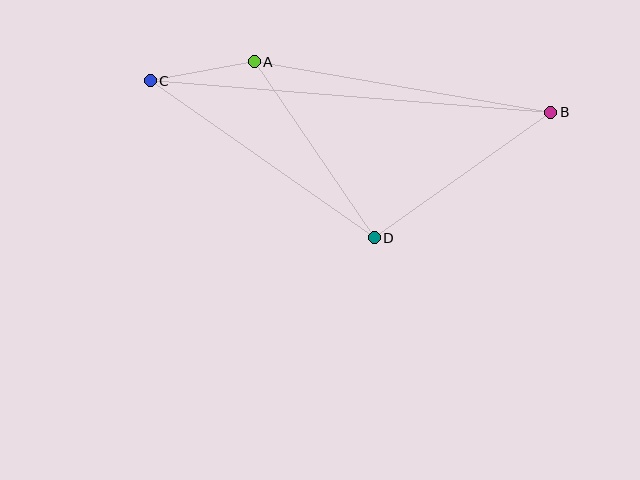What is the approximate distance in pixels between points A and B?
The distance between A and B is approximately 301 pixels.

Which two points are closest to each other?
Points A and C are closest to each other.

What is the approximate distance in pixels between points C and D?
The distance between C and D is approximately 273 pixels.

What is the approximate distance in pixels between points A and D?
The distance between A and D is approximately 213 pixels.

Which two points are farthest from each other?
Points B and C are farthest from each other.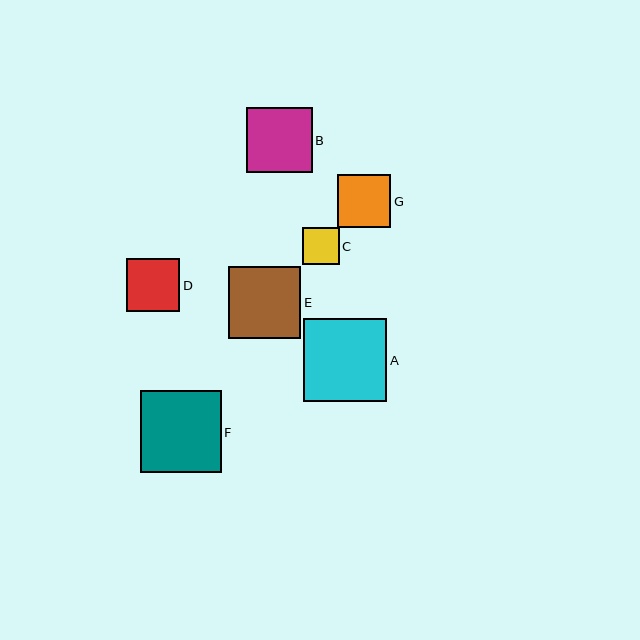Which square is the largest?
Square A is the largest with a size of approximately 83 pixels.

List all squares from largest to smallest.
From largest to smallest: A, F, E, B, G, D, C.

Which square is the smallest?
Square C is the smallest with a size of approximately 37 pixels.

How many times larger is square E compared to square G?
Square E is approximately 1.4 times the size of square G.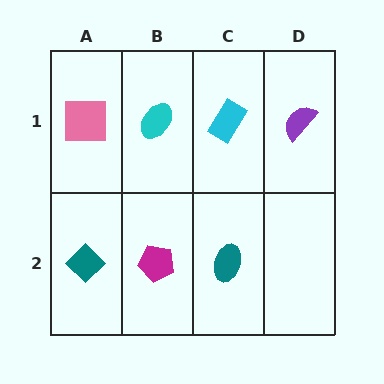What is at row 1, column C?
A cyan rectangle.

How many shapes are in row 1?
4 shapes.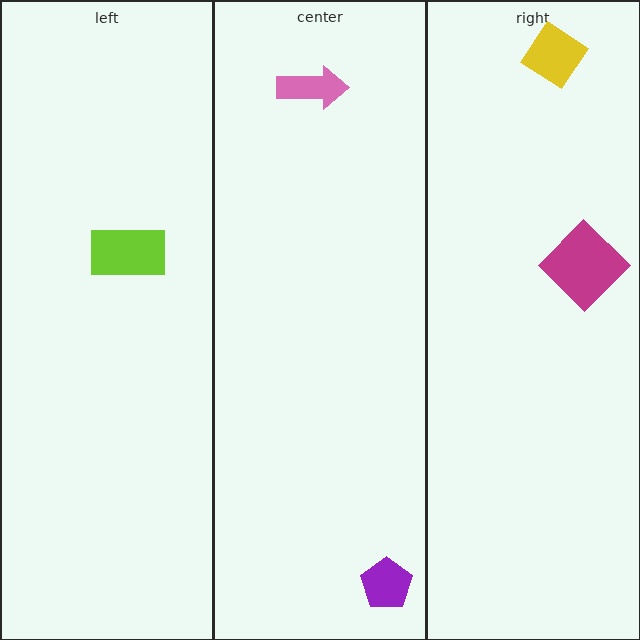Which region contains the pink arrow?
The center region.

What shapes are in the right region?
The yellow diamond, the magenta diamond.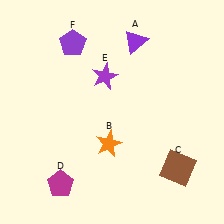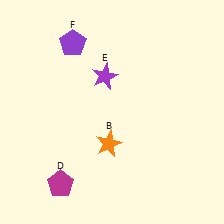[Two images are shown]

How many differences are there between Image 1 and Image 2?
There are 2 differences between the two images.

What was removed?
The purple triangle (A), the brown square (C) were removed in Image 2.